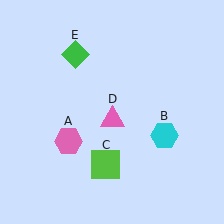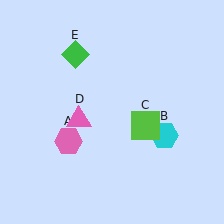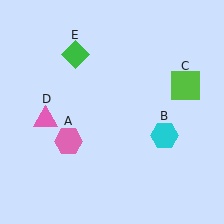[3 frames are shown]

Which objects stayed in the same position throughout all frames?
Pink hexagon (object A) and cyan hexagon (object B) and green diamond (object E) remained stationary.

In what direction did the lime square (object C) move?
The lime square (object C) moved up and to the right.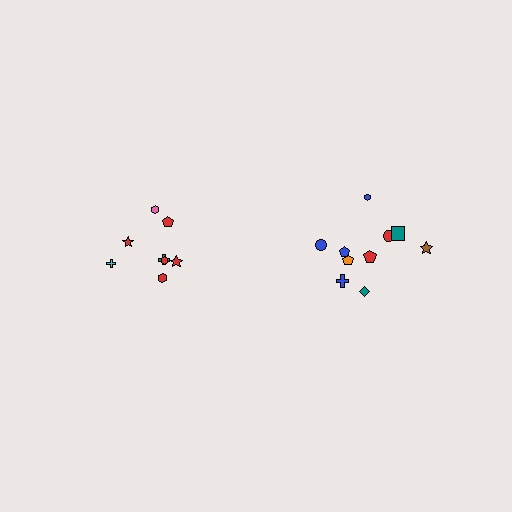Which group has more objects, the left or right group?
The right group.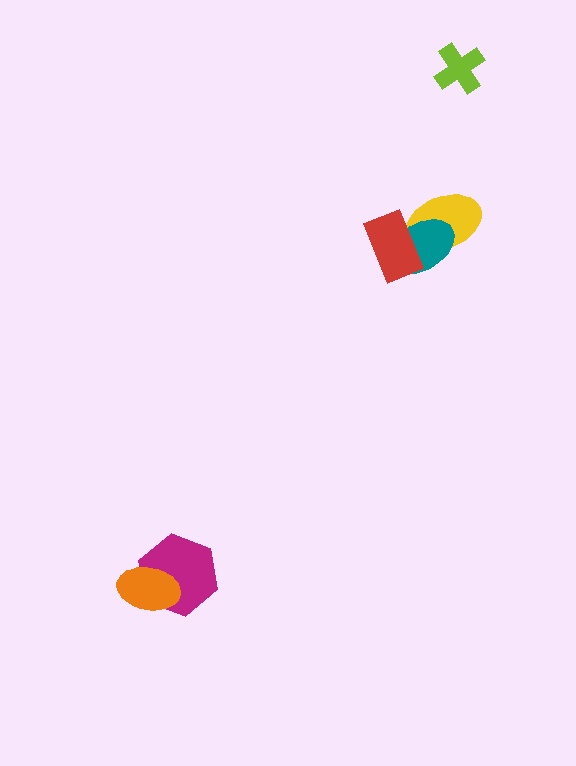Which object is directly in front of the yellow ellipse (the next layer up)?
The teal ellipse is directly in front of the yellow ellipse.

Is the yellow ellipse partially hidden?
Yes, it is partially covered by another shape.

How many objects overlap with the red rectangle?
2 objects overlap with the red rectangle.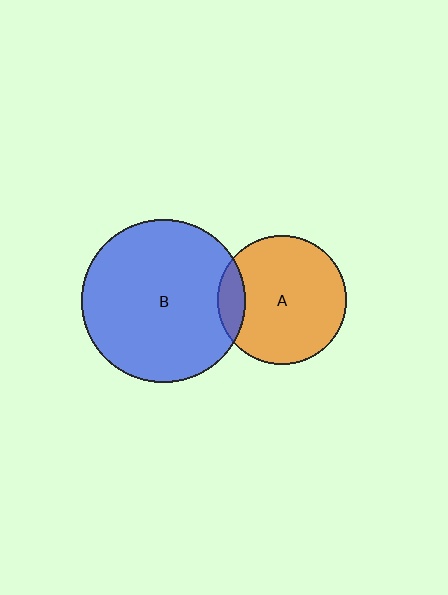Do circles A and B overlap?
Yes.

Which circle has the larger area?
Circle B (blue).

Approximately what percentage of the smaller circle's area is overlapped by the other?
Approximately 10%.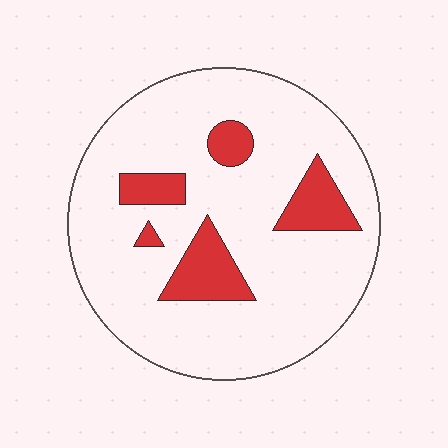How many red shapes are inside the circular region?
5.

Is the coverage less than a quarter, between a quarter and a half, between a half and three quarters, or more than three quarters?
Less than a quarter.